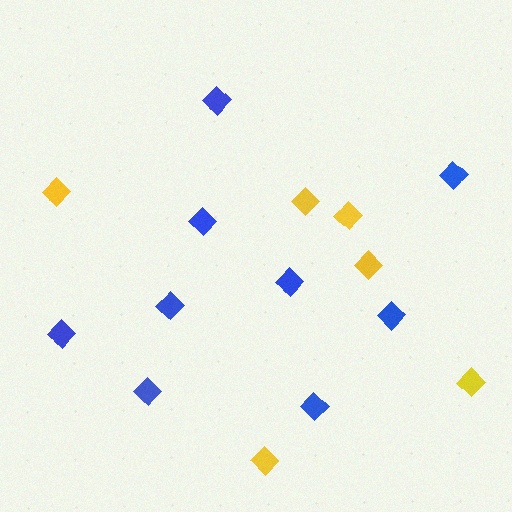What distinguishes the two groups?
There are 2 groups: one group of blue diamonds (9) and one group of yellow diamonds (6).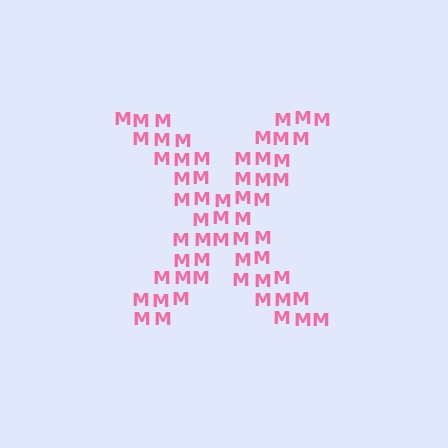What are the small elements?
The small elements are letter M's.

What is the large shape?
The large shape is the letter X.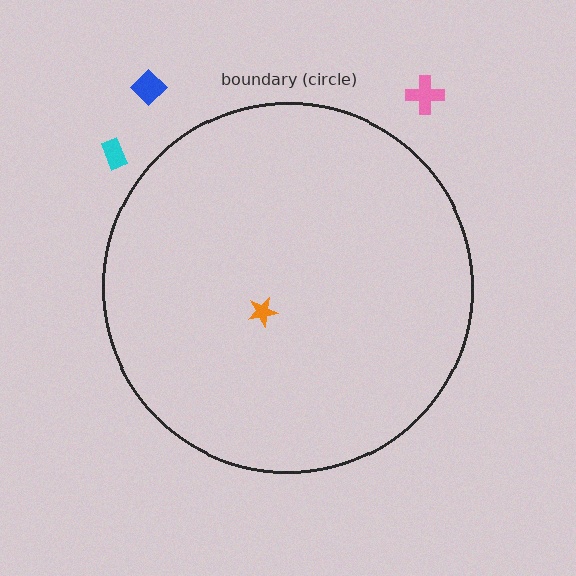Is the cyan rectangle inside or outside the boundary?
Outside.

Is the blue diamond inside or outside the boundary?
Outside.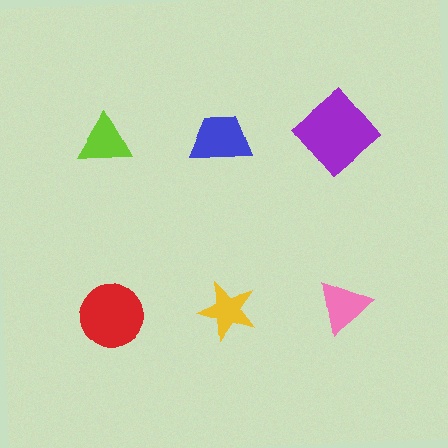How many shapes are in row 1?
3 shapes.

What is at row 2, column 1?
A red circle.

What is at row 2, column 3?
A pink triangle.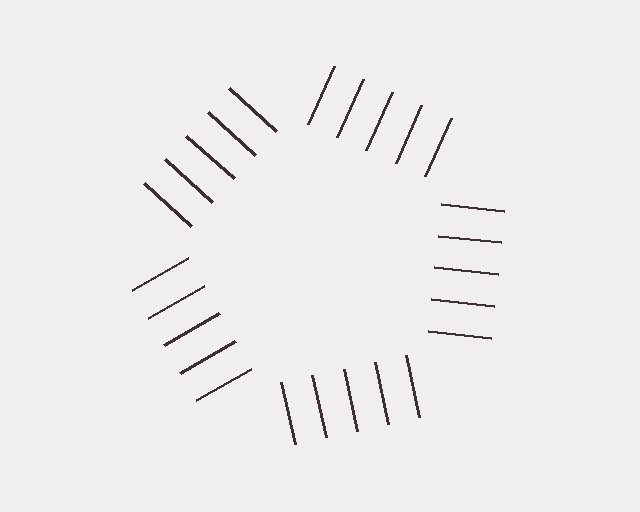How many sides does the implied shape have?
5 sides — the line-ends trace a pentagon.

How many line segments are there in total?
25 — 5 along each of the 5 edges.